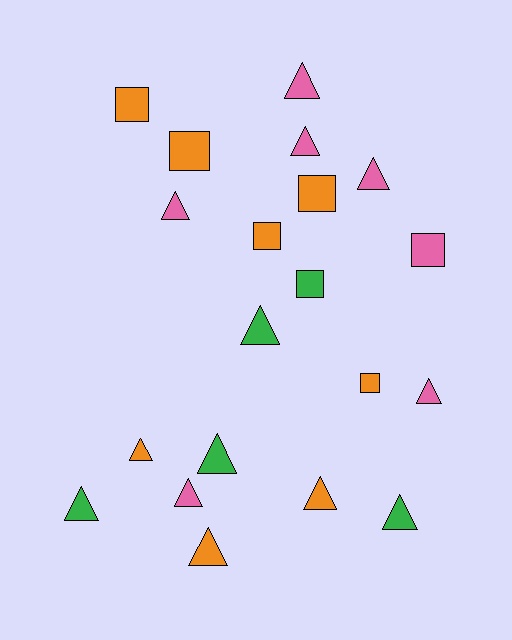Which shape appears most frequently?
Triangle, with 13 objects.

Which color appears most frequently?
Orange, with 8 objects.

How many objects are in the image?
There are 20 objects.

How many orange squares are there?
There are 5 orange squares.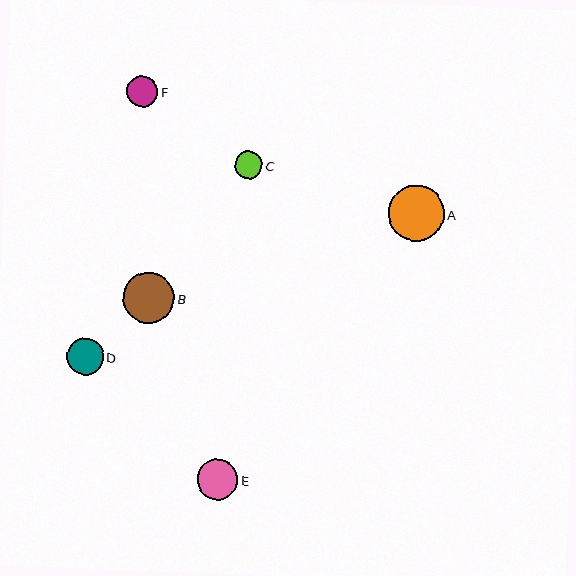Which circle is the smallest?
Circle C is the smallest with a size of approximately 28 pixels.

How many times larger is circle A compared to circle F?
Circle A is approximately 1.8 times the size of circle F.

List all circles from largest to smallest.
From largest to smallest: A, B, E, D, F, C.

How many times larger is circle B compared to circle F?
Circle B is approximately 1.6 times the size of circle F.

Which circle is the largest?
Circle A is the largest with a size of approximately 56 pixels.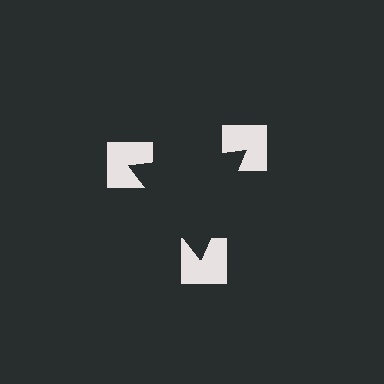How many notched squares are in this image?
There are 3 — one at each vertex of the illusory triangle.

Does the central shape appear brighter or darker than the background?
It typically appears slightly darker than the background, even though no actual brightness change is drawn.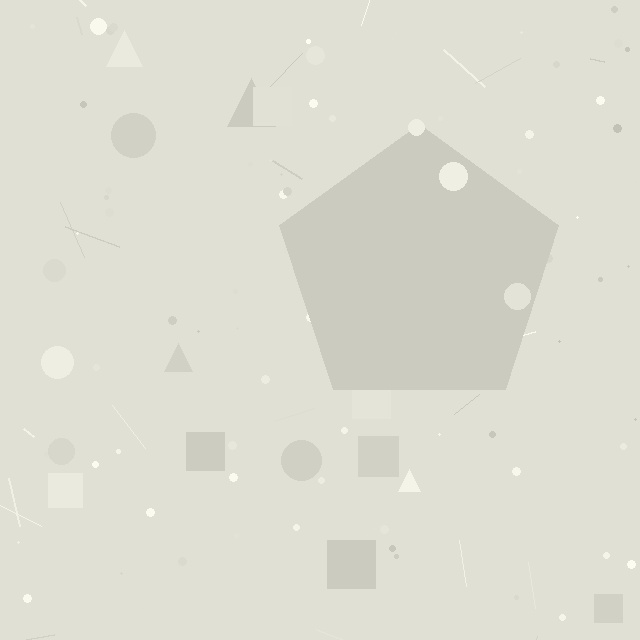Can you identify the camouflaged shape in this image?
The camouflaged shape is a pentagon.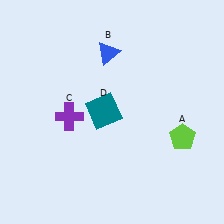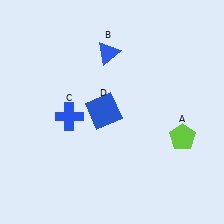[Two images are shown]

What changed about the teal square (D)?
In Image 1, D is teal. In Image 2, it changed to blue.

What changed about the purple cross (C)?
In Image 1, C is purple. In Image 2, it changed to blue.